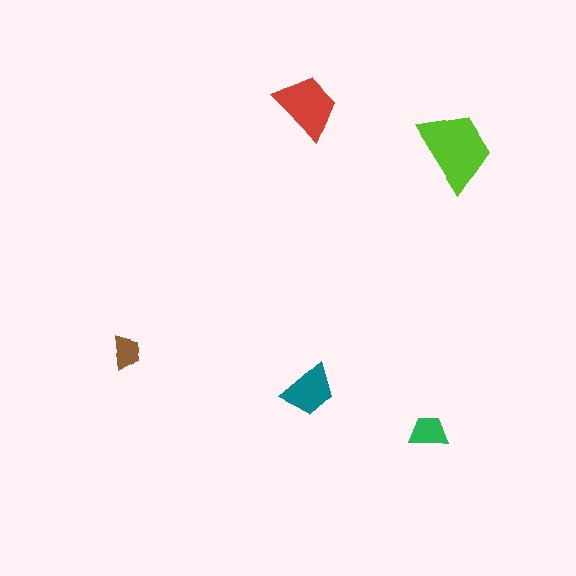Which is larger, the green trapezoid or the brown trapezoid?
The green one.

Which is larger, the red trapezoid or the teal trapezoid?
The red one.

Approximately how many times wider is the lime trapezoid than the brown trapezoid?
About 2.5 times wider.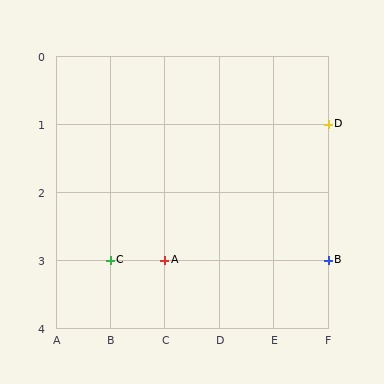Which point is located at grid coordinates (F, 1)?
Point D is at (F, 1).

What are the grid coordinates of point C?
Point C is at grid coordinates (B, 3).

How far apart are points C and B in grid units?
Points C and B are 4 columns apart.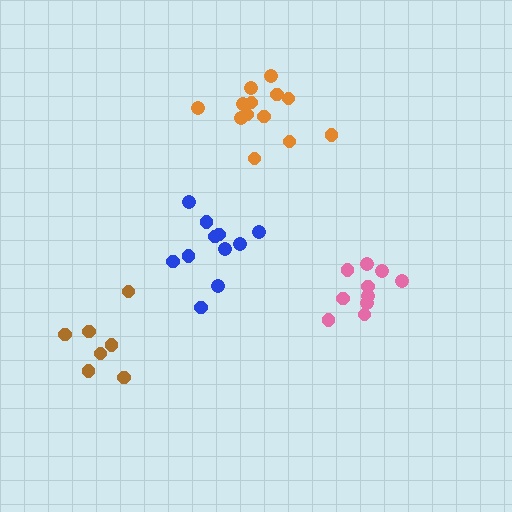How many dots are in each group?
Group 1: 11 dots, Group 2: 7 dots, Group 3: 13 dots, Group 4: 10 dots (41 total).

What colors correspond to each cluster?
The clusters are colored: blue, brown, orange, pink.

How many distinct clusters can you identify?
There are 4 distinct clusters.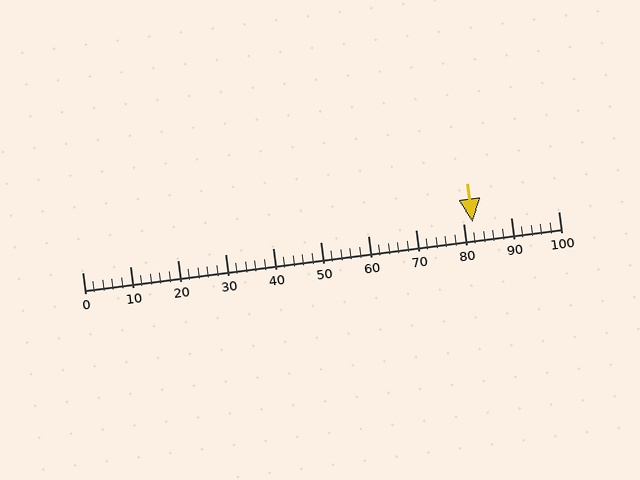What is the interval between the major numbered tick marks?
The major tick marks are spaced 10 units apart.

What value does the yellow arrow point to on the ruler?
The yellow arrow points to approximately 82.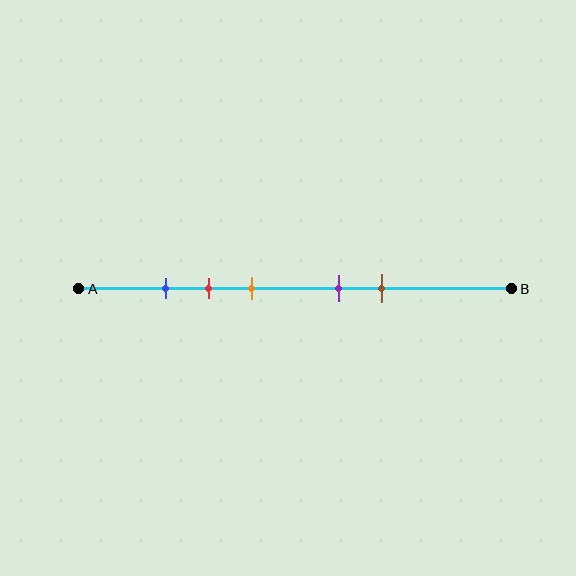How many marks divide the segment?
There are 5 marks dividing the segment.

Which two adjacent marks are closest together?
The blue and red marks are the closest adjacent pair.